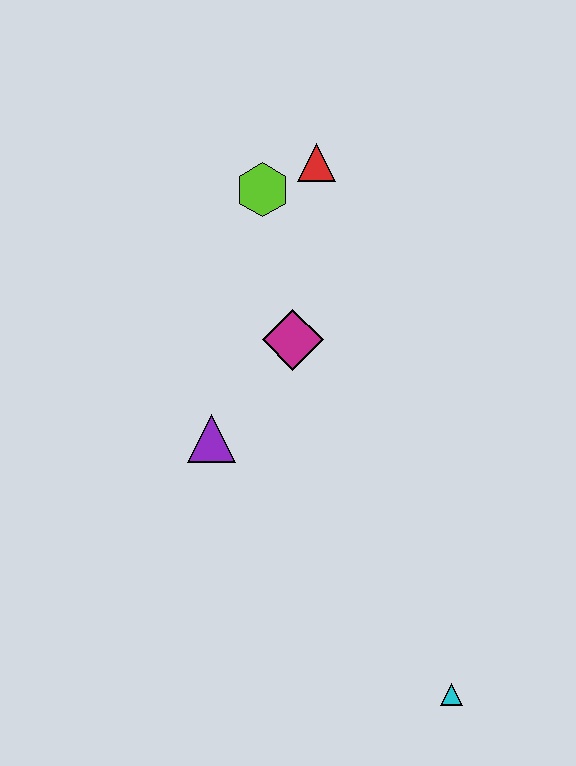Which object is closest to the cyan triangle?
The purple triangle is closest to the cyan triangle.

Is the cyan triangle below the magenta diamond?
Yes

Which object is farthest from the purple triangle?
The cyan triangle is farthest from the purple triangle.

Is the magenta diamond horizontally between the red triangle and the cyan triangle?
No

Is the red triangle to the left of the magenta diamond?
No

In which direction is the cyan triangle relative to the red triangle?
The cyan triangle is below the red triangle.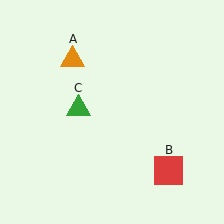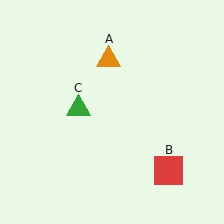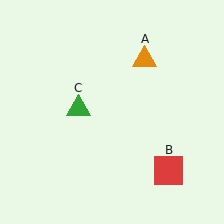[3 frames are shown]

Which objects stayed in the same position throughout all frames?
Red square (object B) and green triangle (object C) remained stationary.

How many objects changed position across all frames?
1 object changed position: orange triangle (object A).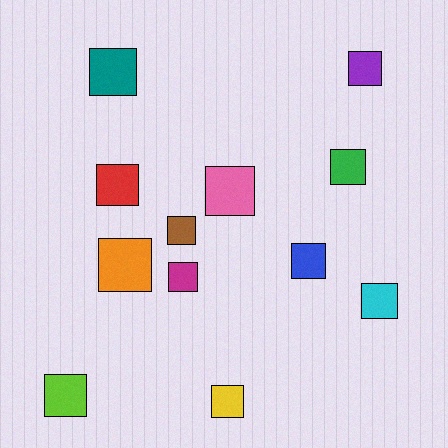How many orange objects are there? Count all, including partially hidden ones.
There is 1 orange object.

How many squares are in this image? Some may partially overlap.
There are 12 squares.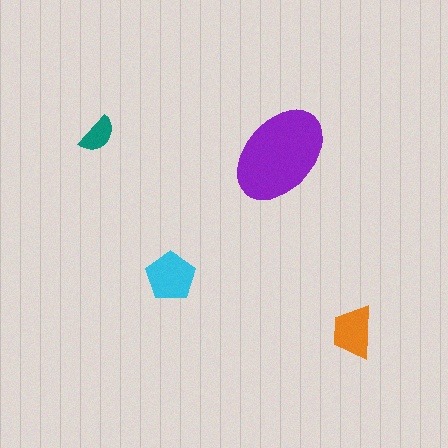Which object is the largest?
The purple ellipse.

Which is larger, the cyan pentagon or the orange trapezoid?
The cyan pentagon.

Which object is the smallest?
The teal semicircle.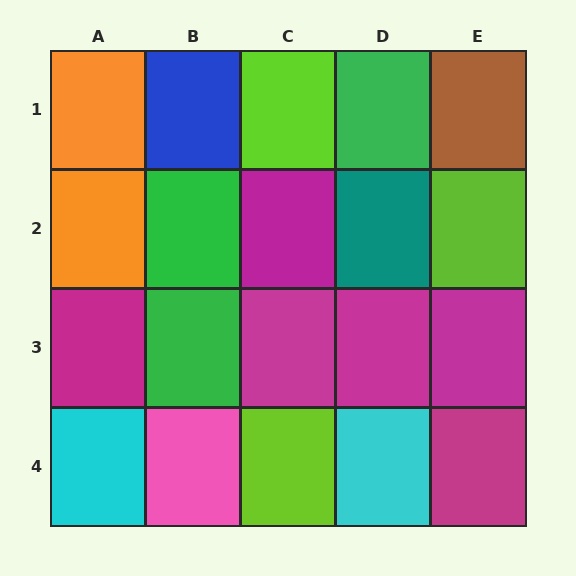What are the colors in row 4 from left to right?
Cyan, pink, lime, cyan, magenta.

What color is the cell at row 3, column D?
Magenta.